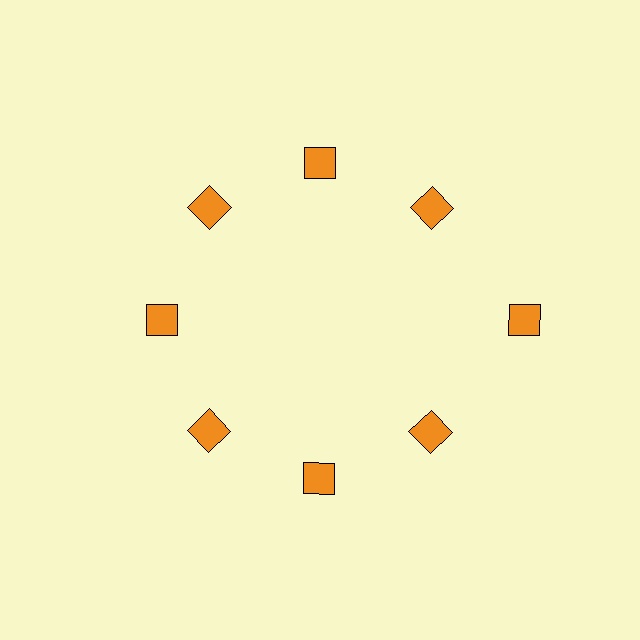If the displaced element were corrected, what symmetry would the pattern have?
It would have 8-fold rotational symmetry — the pattern would map onto itself every 45 degrees.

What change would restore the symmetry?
The symmetry would be restored by moving it inward, back onto the ring so that all 8 squares sit at equal angles and equal distance from the center.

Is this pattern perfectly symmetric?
No. The 8 orange squares are arranged in a ring, but one element near the 3 o'clock position is pushed outward from the center, breaking the 8-fold rotational symmetry.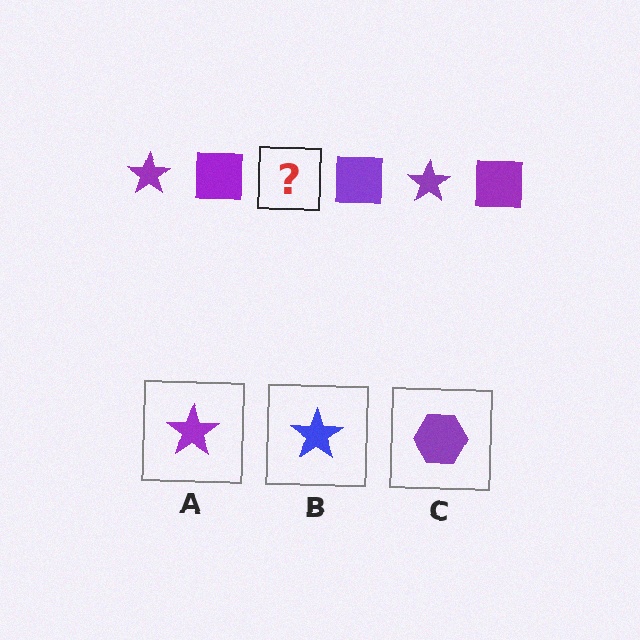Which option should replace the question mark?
Option A.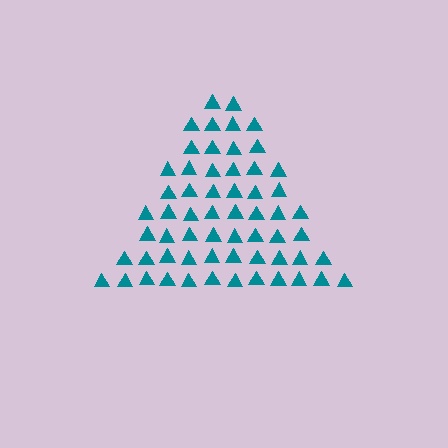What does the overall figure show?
The overall figure shows a triangle.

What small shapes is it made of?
It is made of small triangles.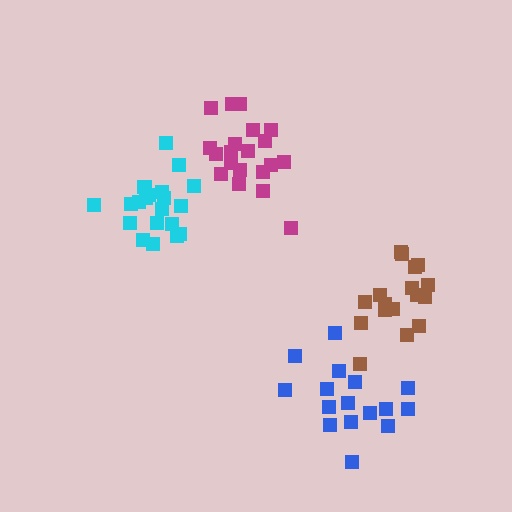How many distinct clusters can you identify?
There are 4 distinct clusters.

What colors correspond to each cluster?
The clusters are colored: cyan, brown, magenta, blue.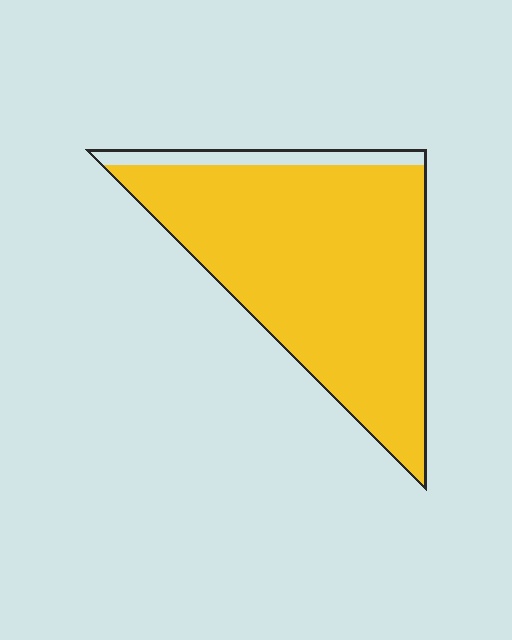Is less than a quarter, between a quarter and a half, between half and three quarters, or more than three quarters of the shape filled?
More than three quarters.